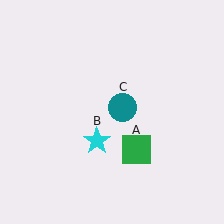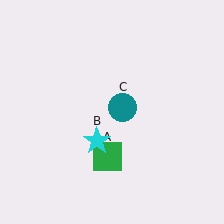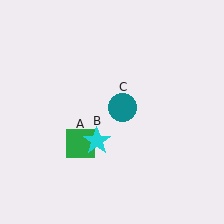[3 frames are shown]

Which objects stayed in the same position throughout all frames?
Cyan star (object B) and teal circle (object C) remained stationary.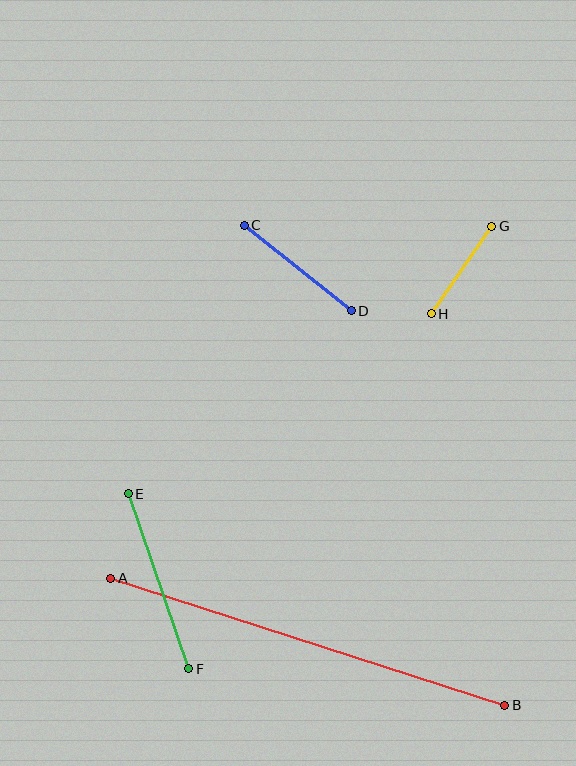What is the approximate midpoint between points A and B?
The midpoint is at approximately (308, 642) pixels.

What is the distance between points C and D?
The distance is approximately 137 pixels.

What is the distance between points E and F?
The distance is approximately 185 pixels.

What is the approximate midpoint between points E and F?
The midpoint is at approximately (158, 581) pixels.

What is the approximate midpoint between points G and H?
The midpoint is at approximately (461, 270) pixels.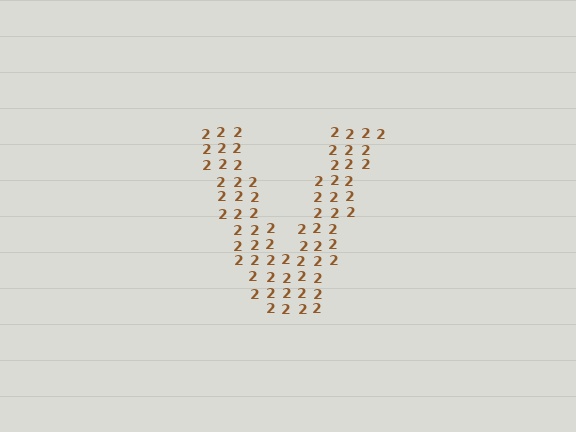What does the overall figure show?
The overall figure shows the letter V.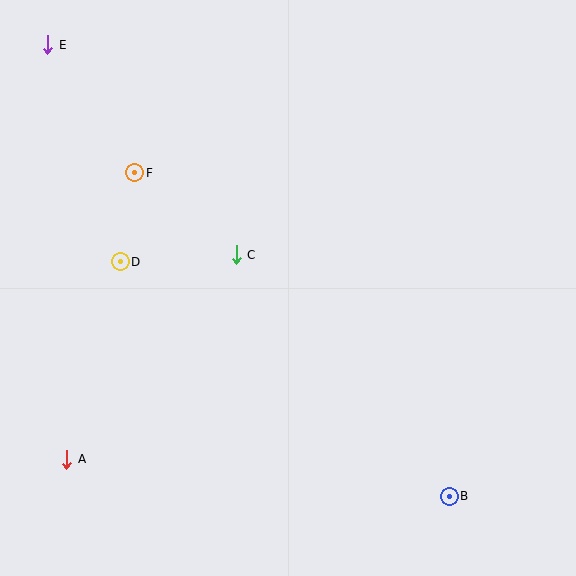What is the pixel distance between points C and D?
The distance between C and D is 116 pixels.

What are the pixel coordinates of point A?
Point A is at (67, 459).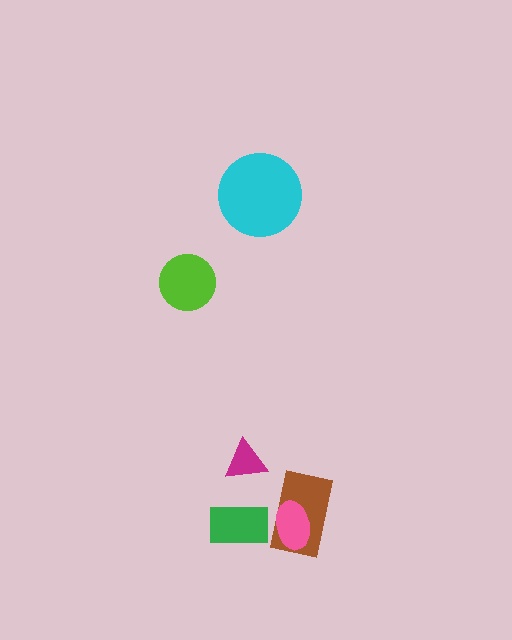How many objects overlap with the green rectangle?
0 objects overlap with the green rectangle.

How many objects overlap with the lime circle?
0 objects overlap with the lime circle.